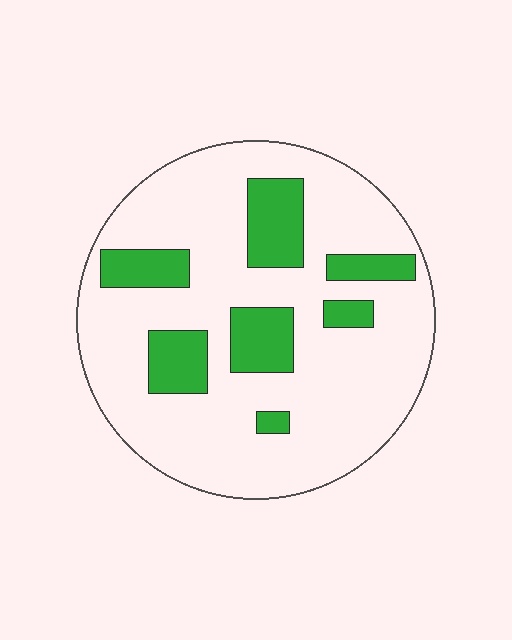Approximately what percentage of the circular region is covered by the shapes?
Approximately 20%.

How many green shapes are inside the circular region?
7.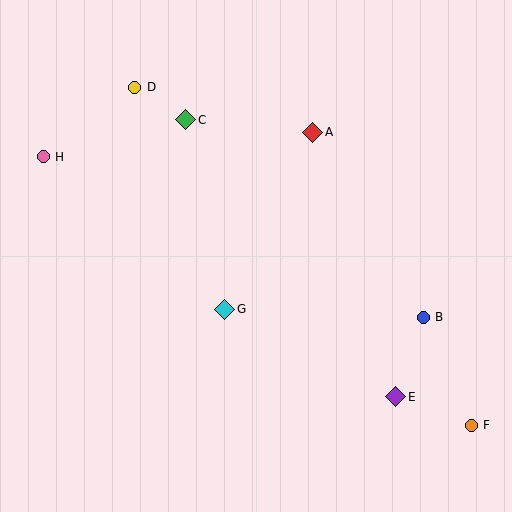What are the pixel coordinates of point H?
Point H is at (43, 157).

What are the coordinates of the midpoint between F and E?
The midpoint between F and E is at (434, 411).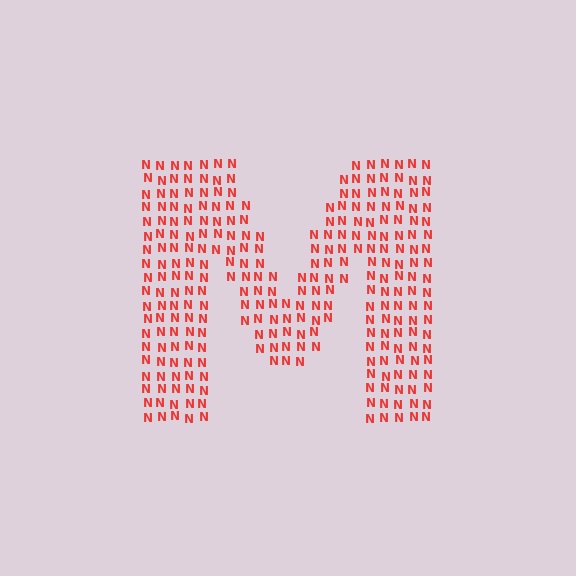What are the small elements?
The small elements are letter N's.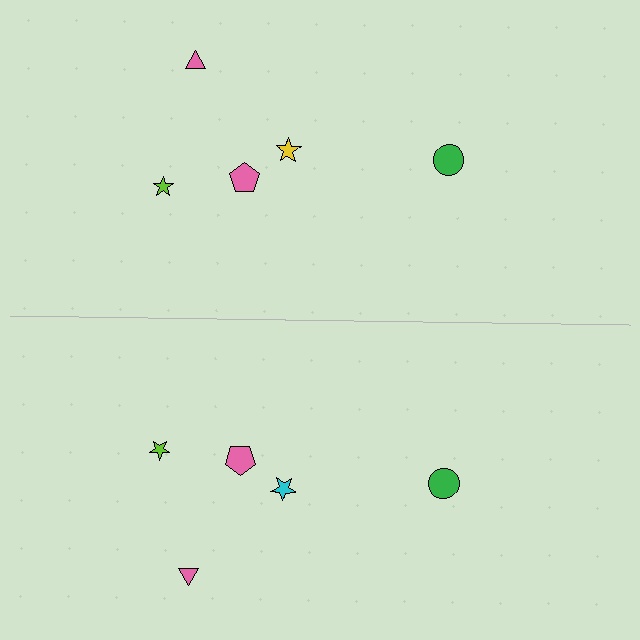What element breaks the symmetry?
The cyan star on the bottom side breaks the symmetry — its mirror counterpart is yellow.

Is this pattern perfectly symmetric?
No, the pattern is not perfectly symmetric. The cyan star on the bottom side breaks the symmetry — its mirror counterpart is yellow.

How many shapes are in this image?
There are 10 shapes in this image.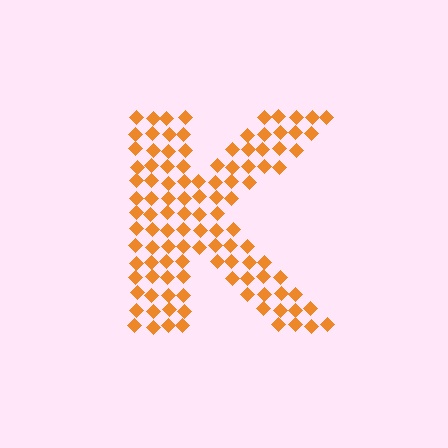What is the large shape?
The large shape is the letter K.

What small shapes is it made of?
It is made of small diamonds.